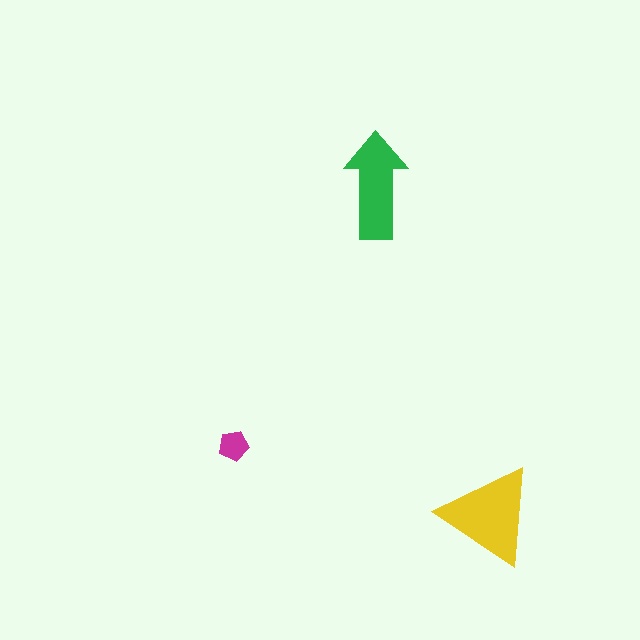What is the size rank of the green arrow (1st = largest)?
2nd.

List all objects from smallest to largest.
The magenta pentagon, the green arrow, the yellow triangle.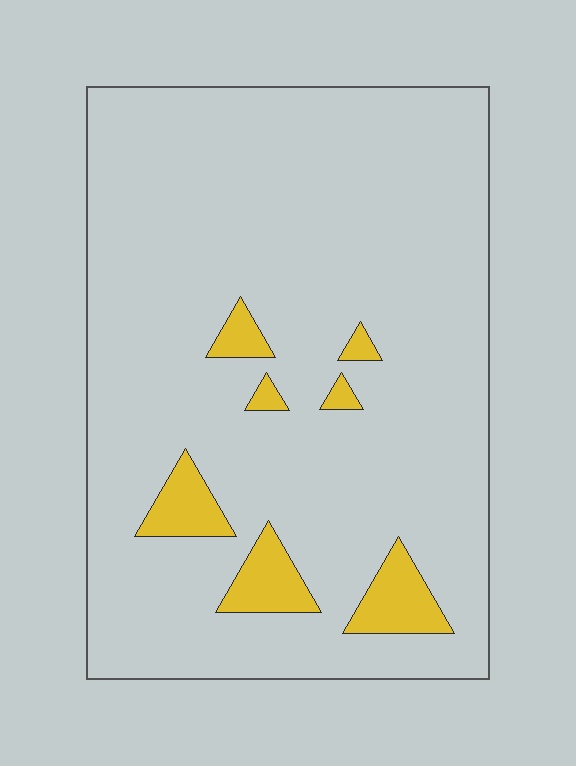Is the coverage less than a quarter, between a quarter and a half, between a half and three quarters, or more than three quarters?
Less than a quarter.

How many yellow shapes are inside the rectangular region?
7.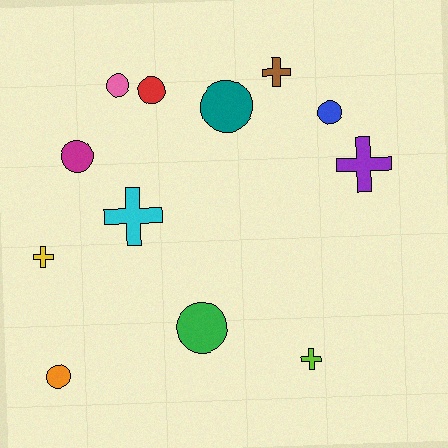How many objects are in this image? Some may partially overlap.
There are 12 objects.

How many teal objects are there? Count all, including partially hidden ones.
There is 1 teal object.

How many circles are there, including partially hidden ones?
There are 7 circles.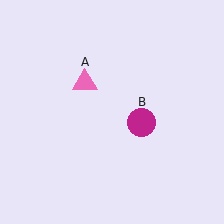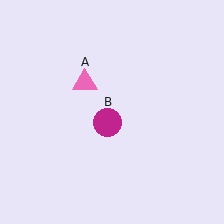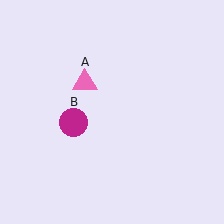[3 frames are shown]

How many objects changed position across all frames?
1 object changed position: magenta circle (object B).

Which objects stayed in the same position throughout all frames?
Pink triangle (object A) remained stationary.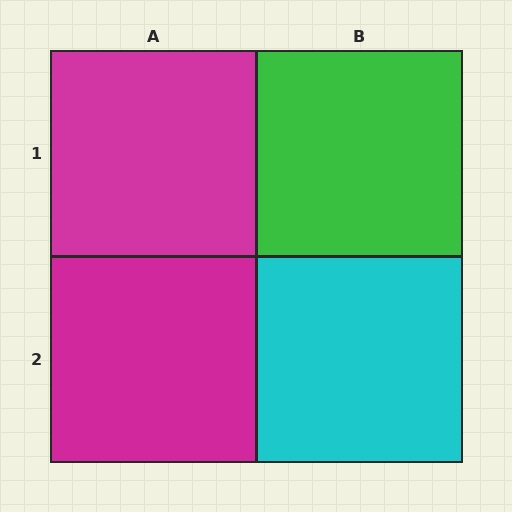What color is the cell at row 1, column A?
Magenta.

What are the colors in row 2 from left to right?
Magenta, cyan.